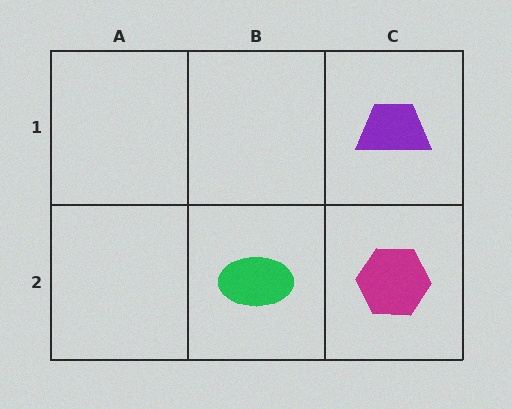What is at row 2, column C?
A magenta hexagon.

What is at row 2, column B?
A green ellipse.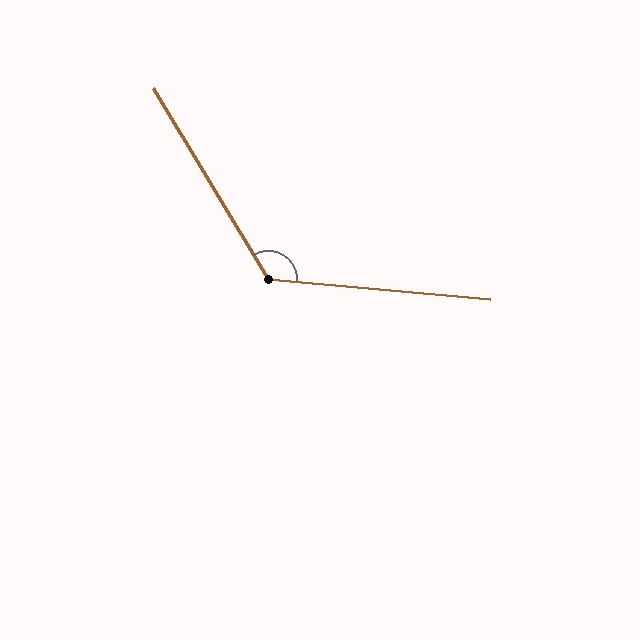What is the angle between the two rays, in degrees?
Approximately 126 degrees.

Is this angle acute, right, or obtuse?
It is obtuse.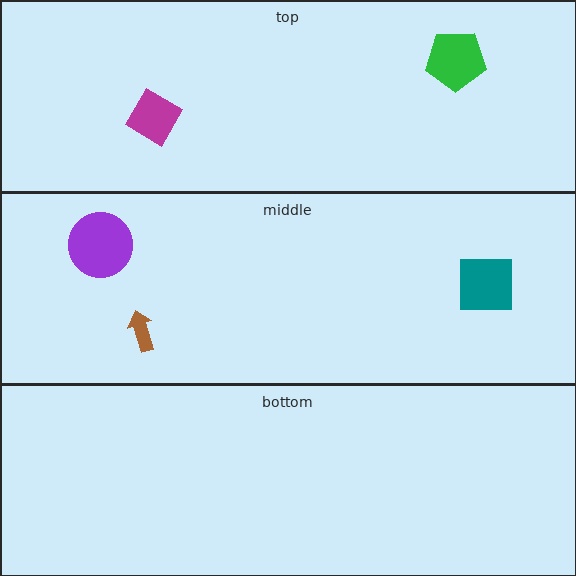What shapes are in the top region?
The magenta diamond, the green pentagon.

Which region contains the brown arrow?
The middle region.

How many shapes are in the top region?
2.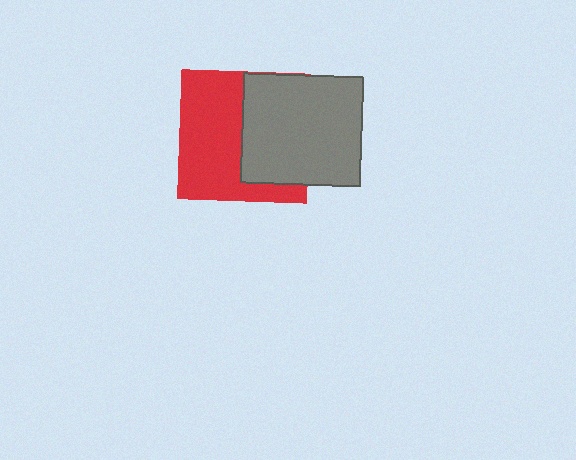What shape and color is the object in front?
The object in front is a gray rectangle.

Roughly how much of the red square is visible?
About half of it is visible (roughly 55%).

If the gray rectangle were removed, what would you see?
You would see the complete red square.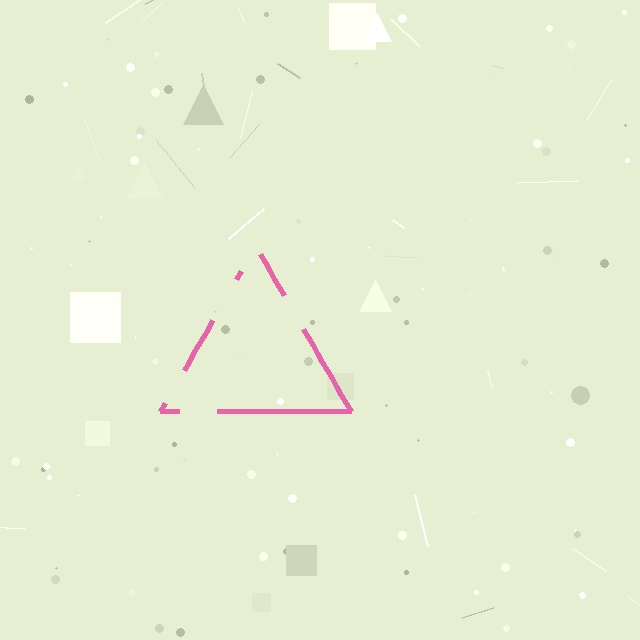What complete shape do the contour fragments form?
The contour fragments form a triangle.